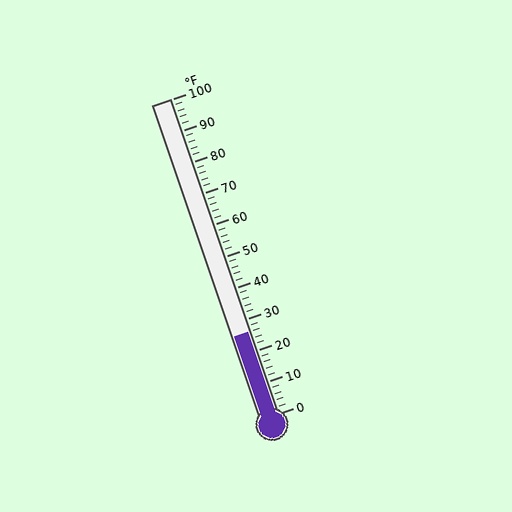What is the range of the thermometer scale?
The thermometer scale ranges from 0°F to 100°F.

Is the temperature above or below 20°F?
The temperature is above 20°F.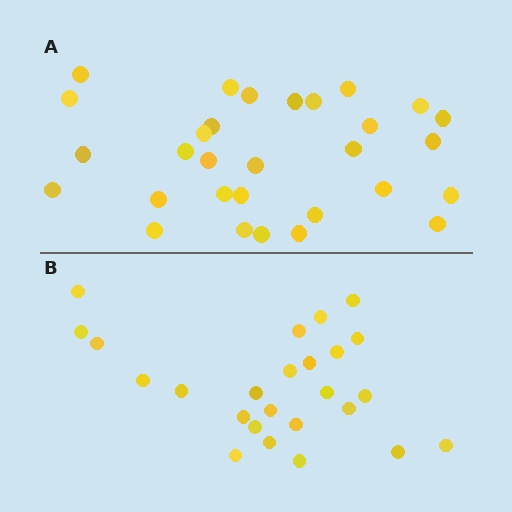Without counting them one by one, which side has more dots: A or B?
Region A (the top region) has more dots.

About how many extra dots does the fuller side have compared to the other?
Region A has about 5 more dots than region B.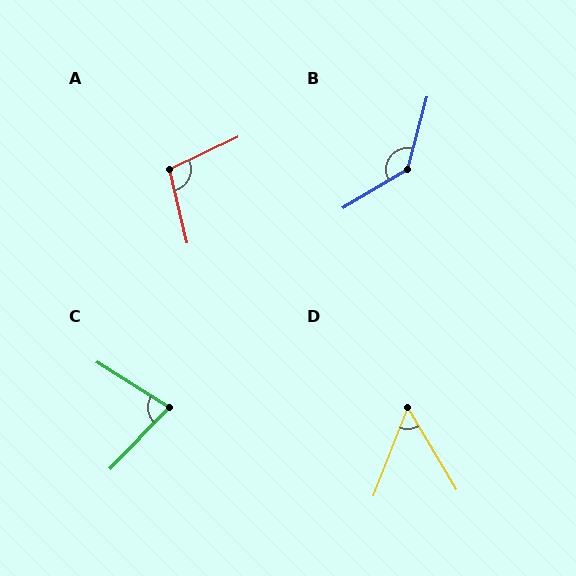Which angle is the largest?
B, at approximately 136 degrees.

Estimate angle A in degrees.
Approximately 102 degrees.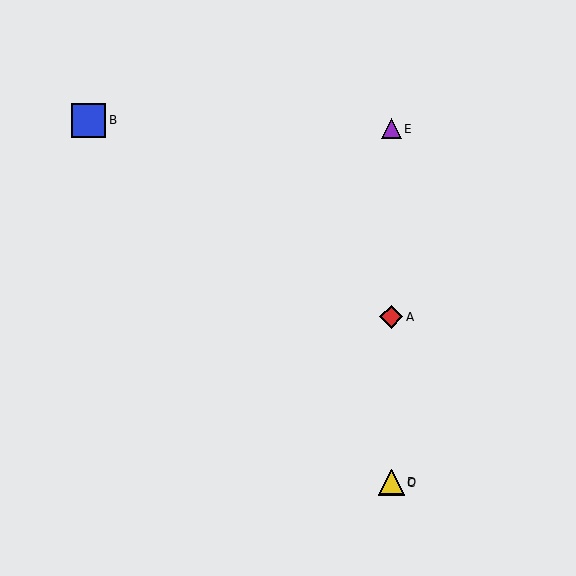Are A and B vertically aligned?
No, A is at x≈391 and B is at x≈89.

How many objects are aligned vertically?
4 objects (A, C, D, E) are aligned vertically.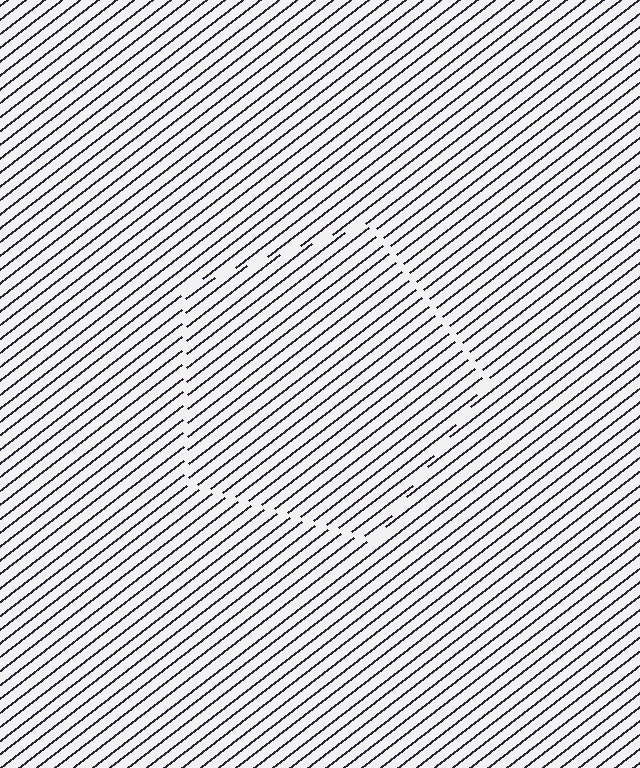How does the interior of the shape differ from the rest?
The interior of the shape contains the same grating, shifted by half a period — the contour is defined by the phase discontinuity where line-ends from the inner and outer gratings abut.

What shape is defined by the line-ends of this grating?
An illusory pentagon. The interior of the shape contains the same grating, shifted by half a period — the contour is defined by the phase discontinuity where line-ends from the inner and outer gratings abut.